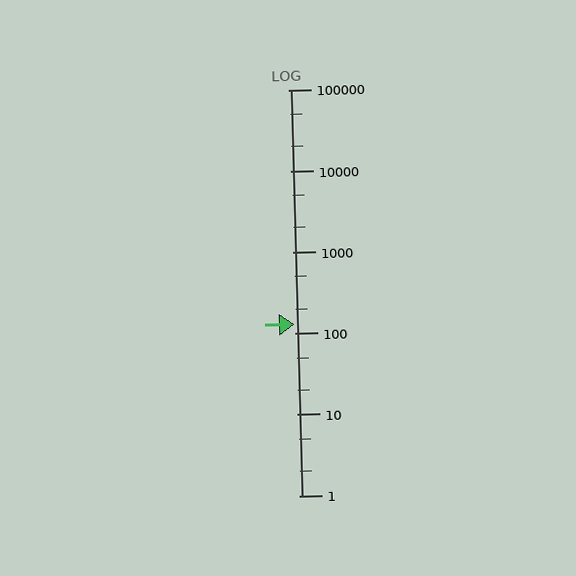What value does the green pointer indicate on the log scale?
The pointer indicates approximately 130.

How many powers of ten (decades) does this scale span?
The scale spans 5 decades, from 1 to 100000.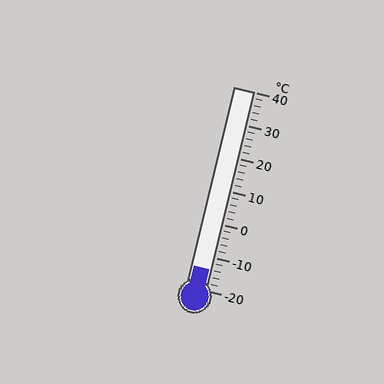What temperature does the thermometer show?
The thermometer shows approximately -14°C.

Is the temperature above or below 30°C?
The temperature is below 30°C.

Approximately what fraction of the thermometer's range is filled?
The thermometer is filled to approximately 10% of its range.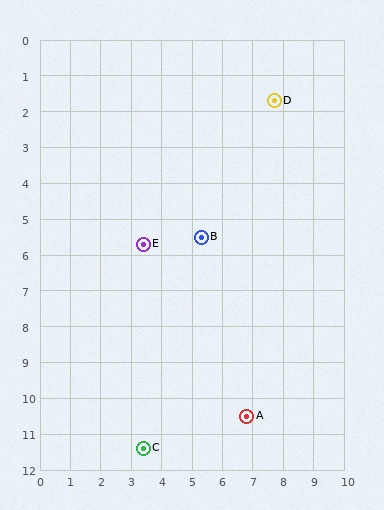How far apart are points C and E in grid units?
Points C and E are about 5.7 grid units apart.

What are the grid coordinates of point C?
Point C is at approximately (3.4, 11.4).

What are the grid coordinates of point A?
Point A is at approximately (6.8, 10.5).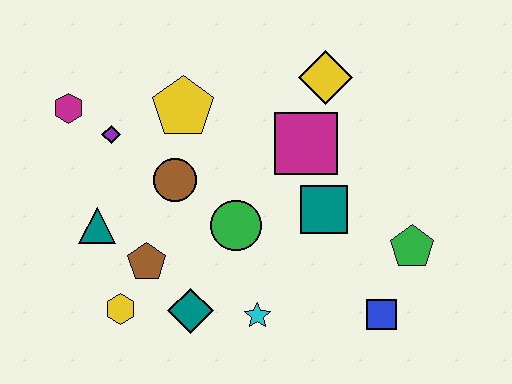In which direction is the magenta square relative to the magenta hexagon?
The magenta square is to the right of the magenta hexagon.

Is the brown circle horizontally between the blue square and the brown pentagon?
Yes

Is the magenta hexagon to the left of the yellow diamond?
Yes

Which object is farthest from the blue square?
The magenta hexagon is farthest from the blue square.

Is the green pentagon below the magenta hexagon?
Yes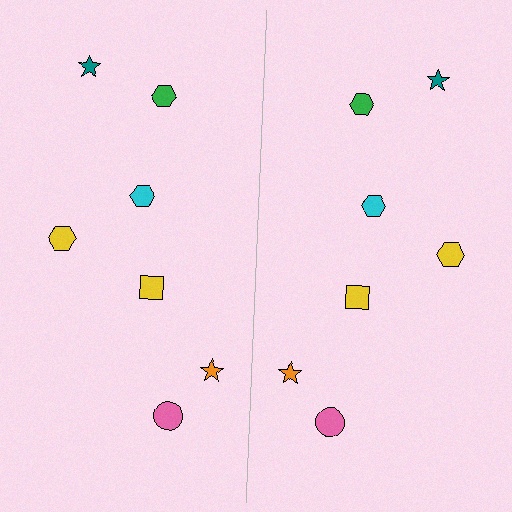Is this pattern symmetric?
Yes, this pattern has bilateral (reflection) symmetry.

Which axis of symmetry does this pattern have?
The pattern has a vertical axis of symmetry running through the center of the image.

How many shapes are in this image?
There are 14 shapes in this image.